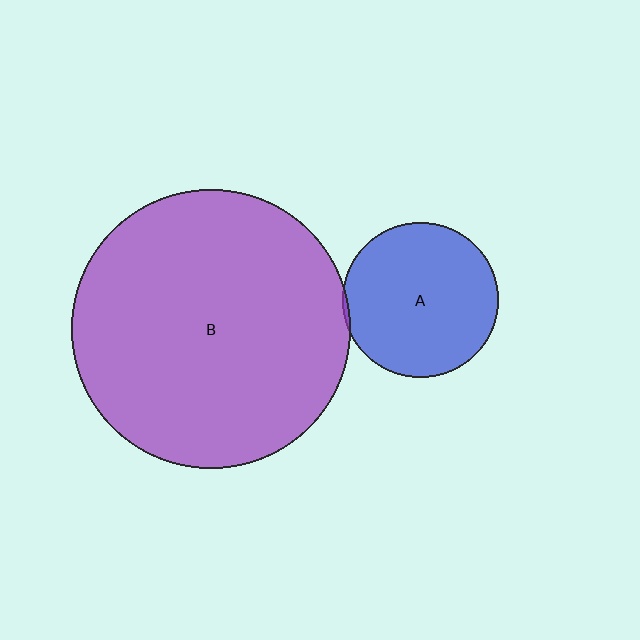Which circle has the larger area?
Circle B (purple).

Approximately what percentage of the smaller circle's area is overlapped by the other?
Approximately 5%.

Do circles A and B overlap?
Yes.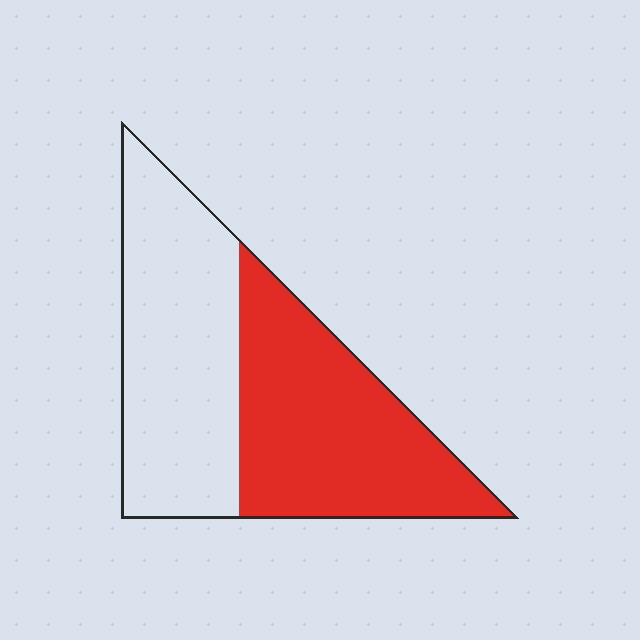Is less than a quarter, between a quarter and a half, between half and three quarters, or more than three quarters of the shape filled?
Between a quarter and a half.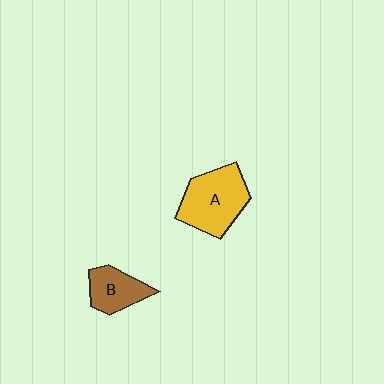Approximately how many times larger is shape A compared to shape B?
Approximately 1.6 times.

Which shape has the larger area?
Shape A (yellow).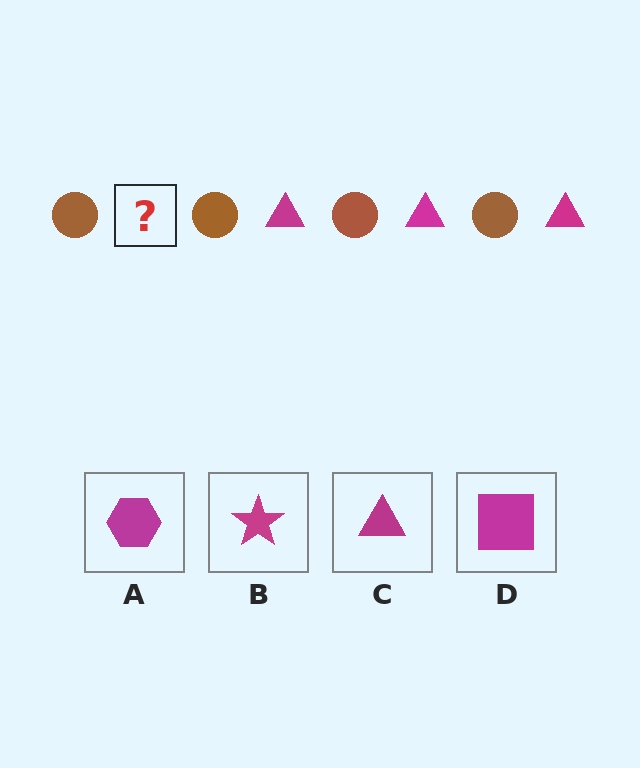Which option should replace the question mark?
Option C.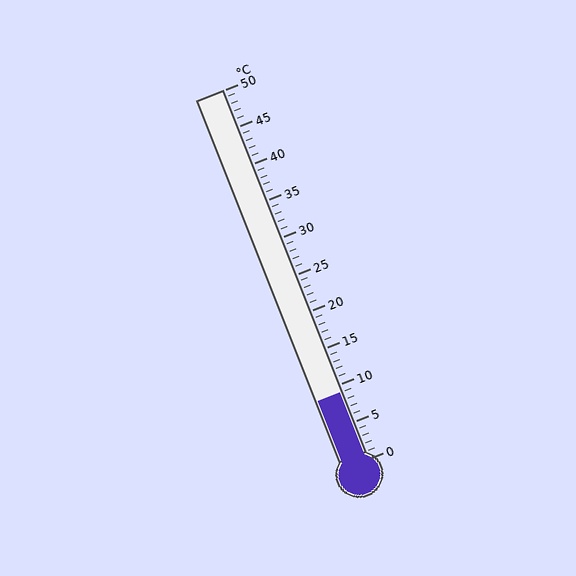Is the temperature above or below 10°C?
The temperature is below 10°C.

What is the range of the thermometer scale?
The thermometer scale ranges from 0°C to 50°C.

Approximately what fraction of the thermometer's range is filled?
The thermometer is filled to approximately 20% of its range.